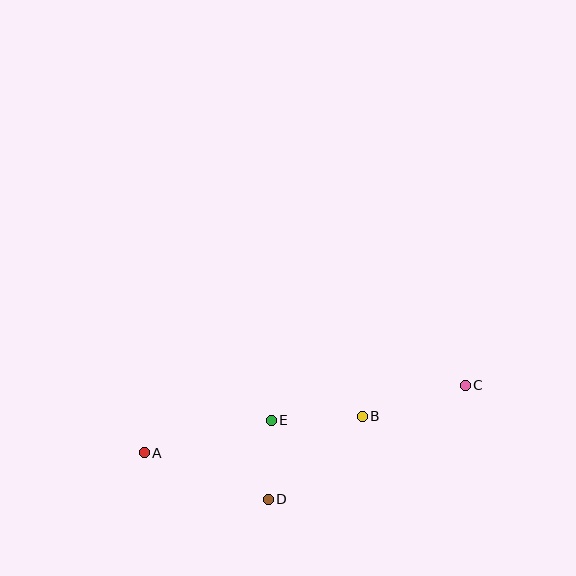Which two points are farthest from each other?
Points A and C are farthest from each other.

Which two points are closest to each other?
Points D and E are closest to each other.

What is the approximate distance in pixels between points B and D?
The distance between B and D is approximately 125 pixels.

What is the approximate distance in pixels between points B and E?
The distance between B and E is approximately 91 pixels.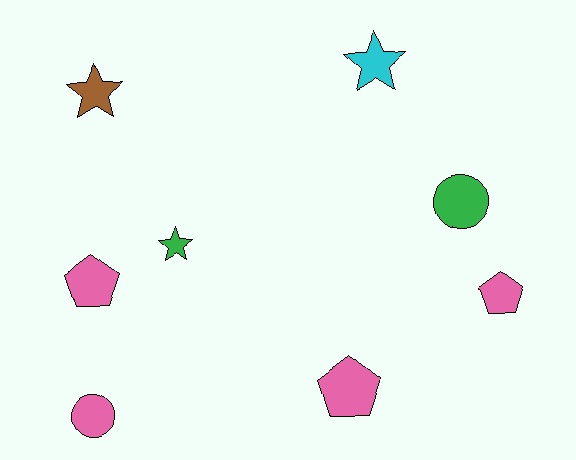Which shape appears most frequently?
Pentagon, with 3 objects.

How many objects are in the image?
There are 8 objects.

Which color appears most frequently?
Pink, with 4 objects.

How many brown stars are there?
There is 1 brown star.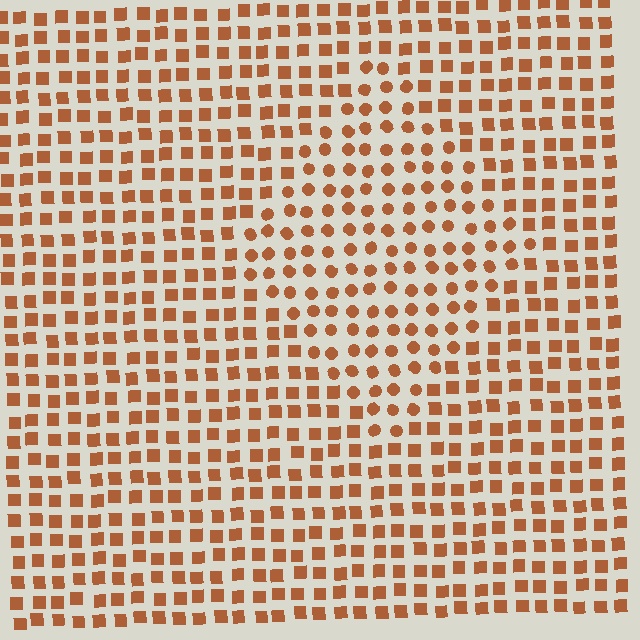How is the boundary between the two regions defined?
The boundary is defined by a change in element shape: circles inside vs. squares outside. All elements share the same color and spacing.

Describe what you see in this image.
The image is filled with small brown elements arranged in a uniform grid. A diamond-shaped region contains circles, while the surrounding area contains squares. The boundary is defined purely by the change in element shape.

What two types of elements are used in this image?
The image uses circles inside the diamond region and squares outside it.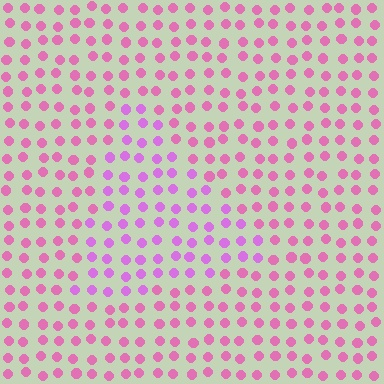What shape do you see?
I see a triangle.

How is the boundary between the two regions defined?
The boundary is defined purely by a slight shift in hue (about 30 degrees). Spacing, size, and orientation are identical on both sides.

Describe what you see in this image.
The image is filled with small pink elements in a uniform arrangement. A triangle-shaped region is visible where the elements are tinted to a slightly different hue, forming a subtle color boundary.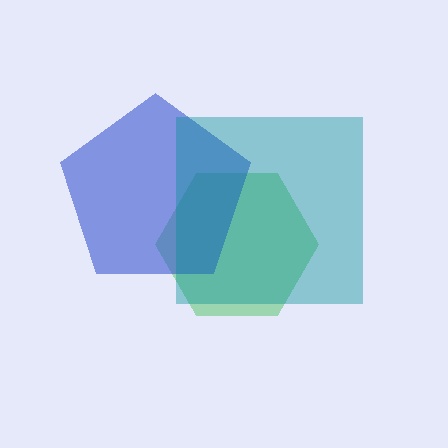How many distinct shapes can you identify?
There are 3 distinct shapes: a green hexagon, a blue pentagon, a teal square.